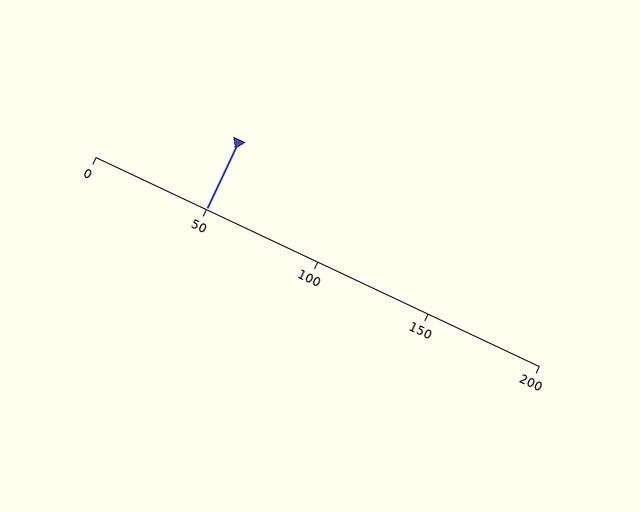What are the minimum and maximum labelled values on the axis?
The axis runs from 0 to 200.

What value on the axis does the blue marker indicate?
The marker indicates approximately 50.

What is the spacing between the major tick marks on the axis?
The major ticks are spaced 50 apart.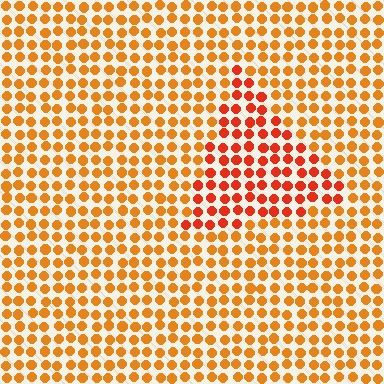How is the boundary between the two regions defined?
The boundary is defined purely by a slight shift in hue (about 25 degrees). Spacing, size, and orientation are identical on both sides.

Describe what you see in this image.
The image is filled with small orange elements in a uniform arrangement. A triangle-shaped region is visible where the elements are tinted to a slightly different hue, forming a subtle color boundary.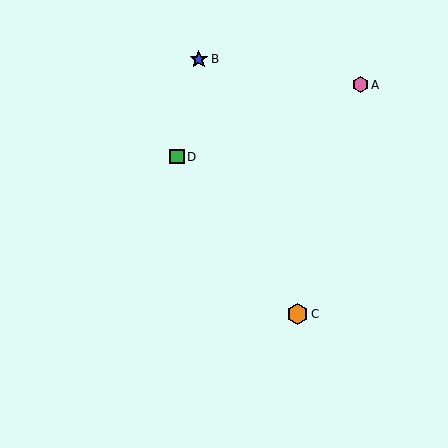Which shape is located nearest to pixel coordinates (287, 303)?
The orange hexagon (labeled C) at (297, 314) is nearest to that location.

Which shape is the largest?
The orange hexagon (labeled C) is the largest.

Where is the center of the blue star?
The center of the blue star is at (199, 59).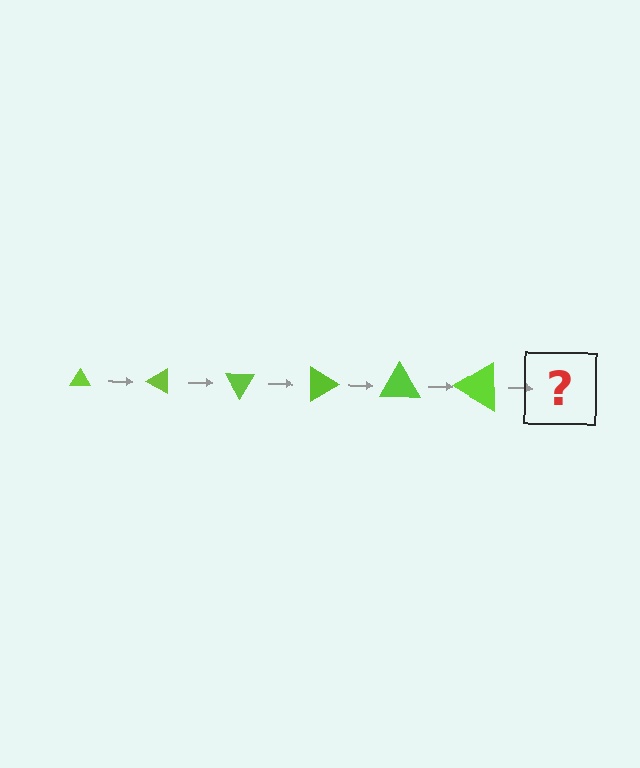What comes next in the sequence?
The next element should be a triangle, larger than the previous one and rotated 180 degrees from the start.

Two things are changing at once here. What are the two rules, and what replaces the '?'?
The two rules are that the triangle grows larger each step and it rotates 30 degrees each step. The '?' should be a triangle, larger than the previous one and rotated 180 degrees from the start.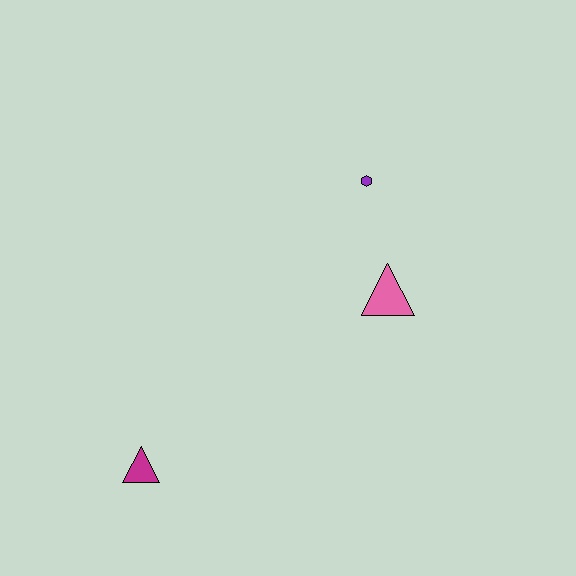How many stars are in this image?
There are no stars.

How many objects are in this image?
There are 3 objects.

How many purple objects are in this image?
There is 1 purple object.